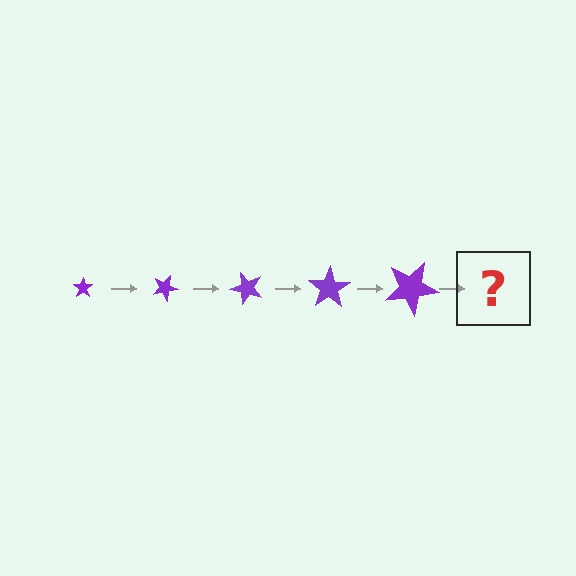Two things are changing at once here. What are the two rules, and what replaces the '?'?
The two rules are that the star grows larger each step and it rotates 25 degrees each step. The '?' should be a star, larger than the previous one and rotated 125 degrees from the start.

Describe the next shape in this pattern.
It should be a star, larger than the previous one and rotated 125 degrees from the start.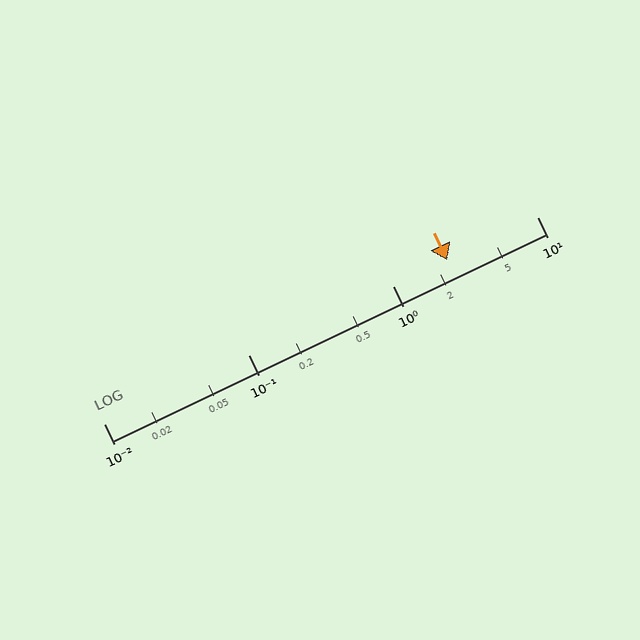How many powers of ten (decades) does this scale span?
The scale spans 3 decades, from 0.01 to 10.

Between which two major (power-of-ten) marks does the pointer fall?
The pointer is between 1 and 10.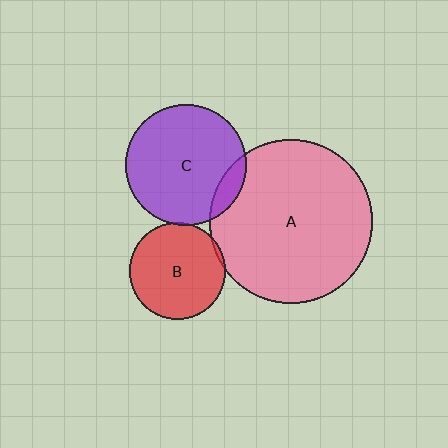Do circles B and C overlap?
Yes.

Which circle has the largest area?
Circle A (pink).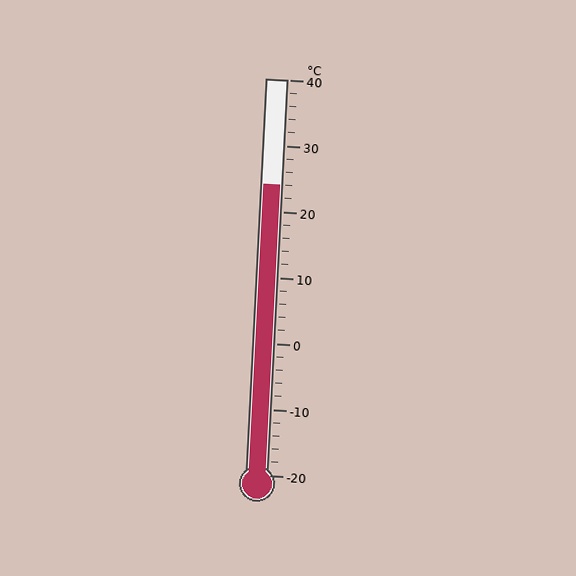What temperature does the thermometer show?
The thermometer shows approximately 24°C.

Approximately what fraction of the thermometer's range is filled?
The thermometer is filled to approximately 75% of its range.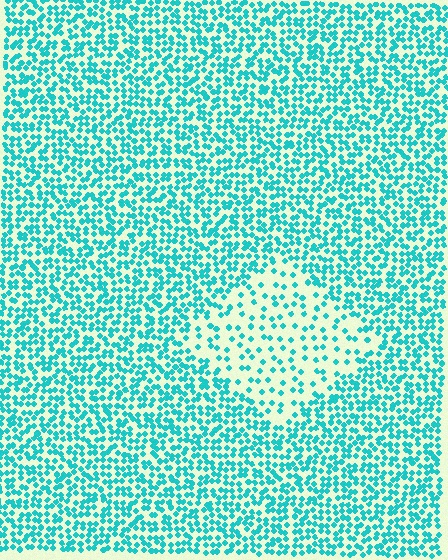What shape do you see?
I see a diamond.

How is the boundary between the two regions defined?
The boundary is defined by a change in element density (approximately 2.4x ratio). All elements are the same color, size, and shape.